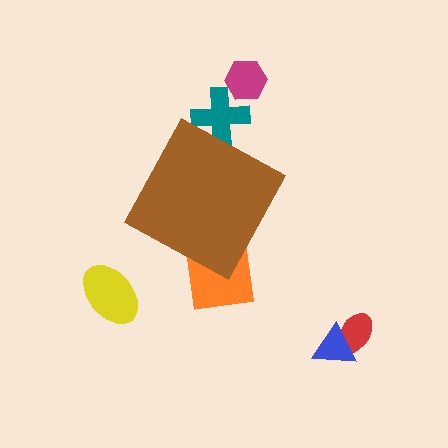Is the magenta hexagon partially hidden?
No, the magenta hexagon is fully visible.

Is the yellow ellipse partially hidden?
No, the yellow ellipse is fully visible.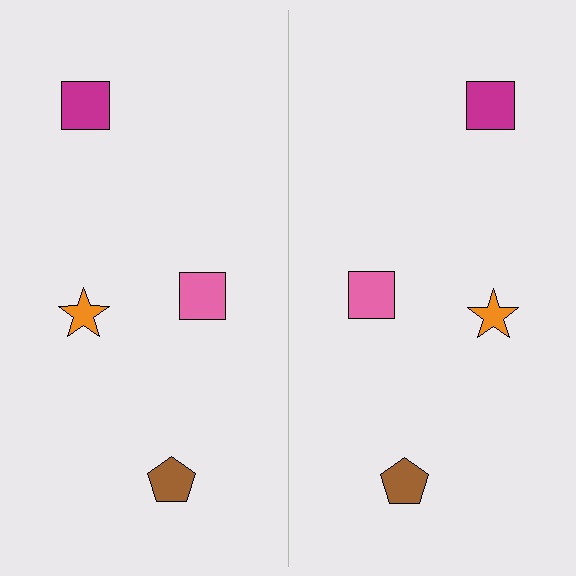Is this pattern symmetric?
Yes, this pattern has bilateral (reflection) symmetry.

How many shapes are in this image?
There are 8 shapes in this image.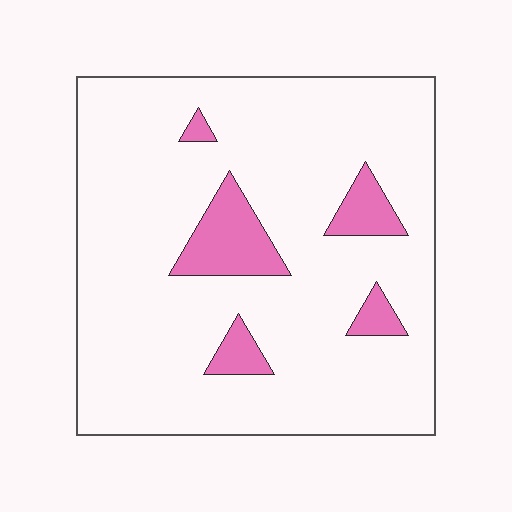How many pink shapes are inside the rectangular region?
5.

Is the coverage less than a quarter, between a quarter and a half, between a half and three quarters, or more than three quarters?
Less than a quarter.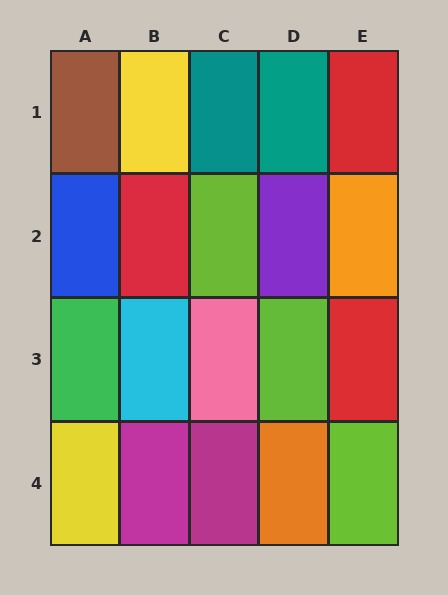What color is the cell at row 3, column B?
Cyan.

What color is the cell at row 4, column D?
Orange.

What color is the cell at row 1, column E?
Red.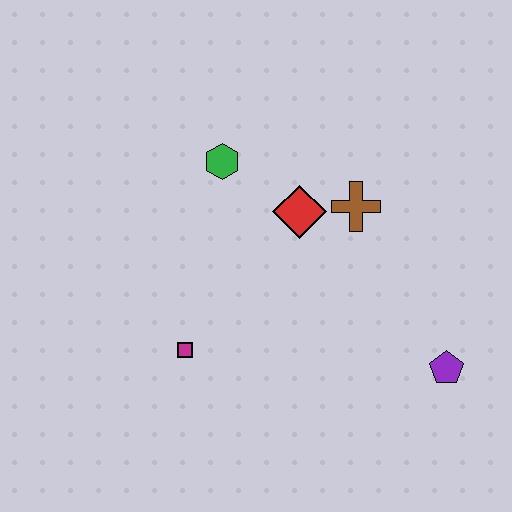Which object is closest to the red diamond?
The brown cross is closest to the red diamond.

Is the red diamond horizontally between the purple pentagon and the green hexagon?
Yes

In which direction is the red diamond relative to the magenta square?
The red diamond is above the magenta square.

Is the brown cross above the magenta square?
Yes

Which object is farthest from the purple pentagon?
The green hexagon is farthest from the purple pentagon.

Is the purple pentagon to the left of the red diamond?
No